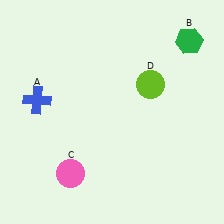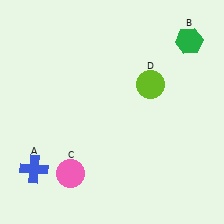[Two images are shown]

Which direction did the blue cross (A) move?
The blue cross (A) moved down.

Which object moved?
The blue cross (A) moved down.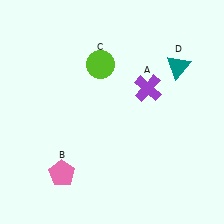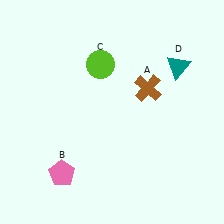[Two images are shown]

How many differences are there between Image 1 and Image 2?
There is 1 difference between the two images.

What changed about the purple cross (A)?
In Image 1, A is purple. In Image 2, it changed to brown.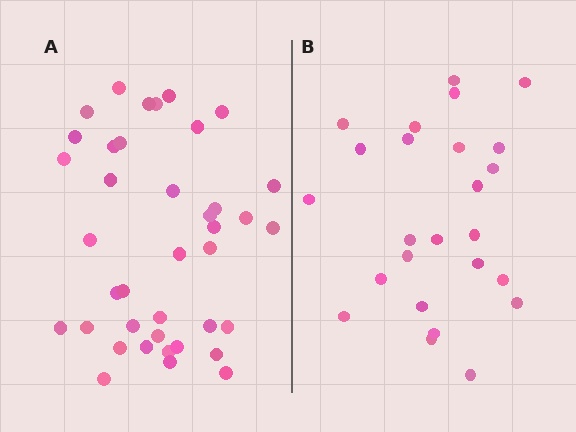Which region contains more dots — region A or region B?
Region A (the left region) has more dots.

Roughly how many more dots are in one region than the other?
Region A has approximately 15 more dots than region B.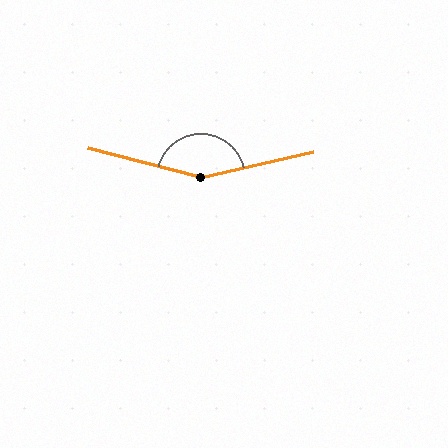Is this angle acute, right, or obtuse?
It is obtuse.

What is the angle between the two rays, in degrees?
Approximately 153 degrees.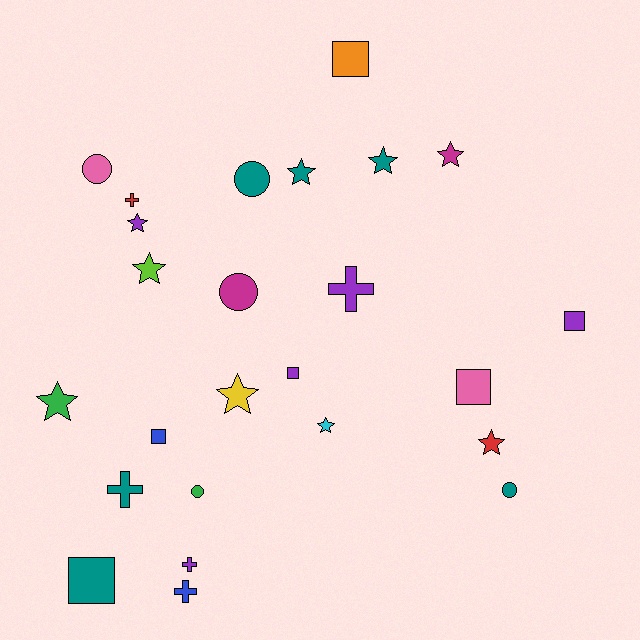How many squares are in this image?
There are 6 squares.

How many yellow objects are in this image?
There is 1 yellow object.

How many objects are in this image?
There are 25 objects.